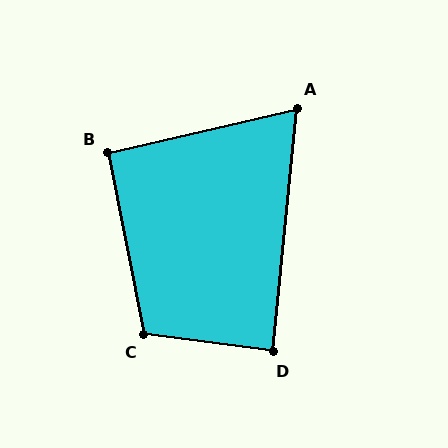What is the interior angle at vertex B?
Approximately 92 degrees (approximately right).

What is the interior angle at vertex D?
Approximately 88 degrees (approximately right).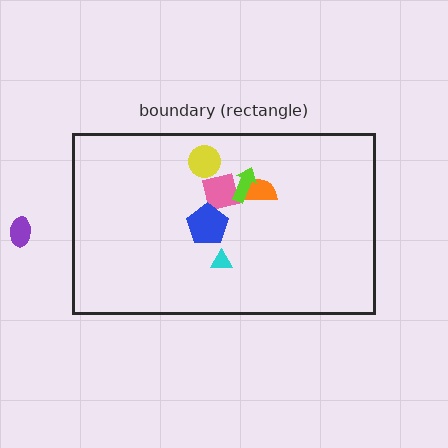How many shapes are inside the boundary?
6 inside, 1 outside.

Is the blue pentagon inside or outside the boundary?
Inside.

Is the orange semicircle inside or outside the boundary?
Inside.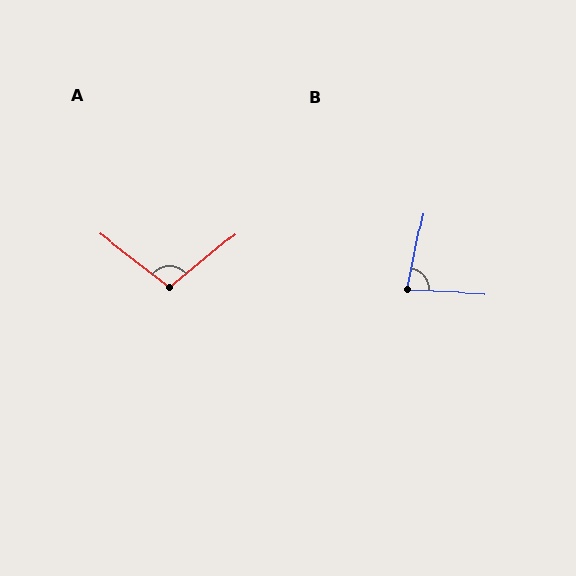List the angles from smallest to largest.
B (81°), A (103°).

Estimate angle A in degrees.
Approximately 103 degrees.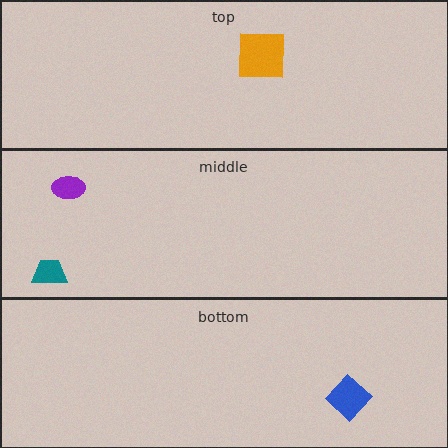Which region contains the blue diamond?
The bottom region.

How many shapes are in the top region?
1.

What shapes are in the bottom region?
The blue diamond.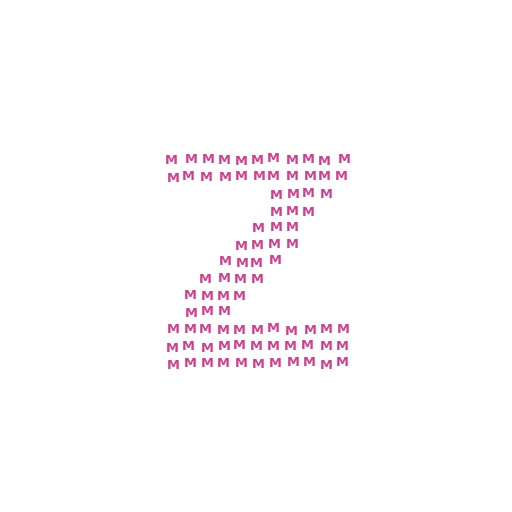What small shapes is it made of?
It is made of small letter M's.